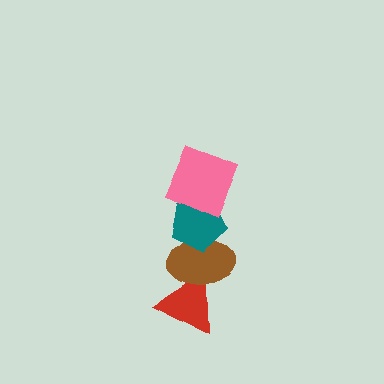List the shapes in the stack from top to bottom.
From top to bottom: the pink square, the teal pentagon, the brown ellipse, the red triangle.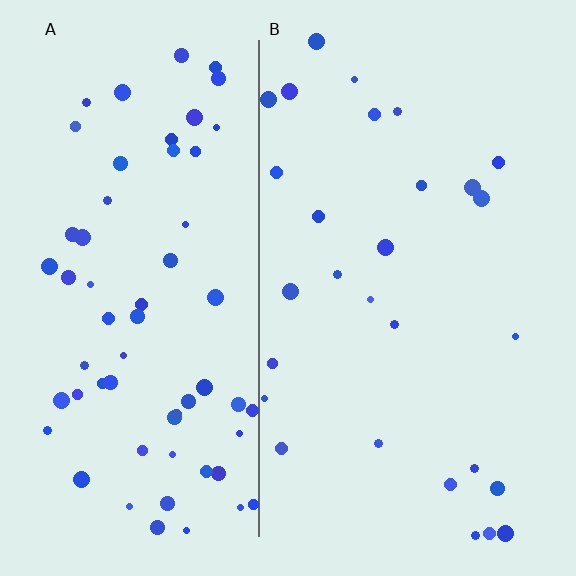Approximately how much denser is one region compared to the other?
Approximately 2.2× — region A over region B.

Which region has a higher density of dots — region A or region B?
A (the left).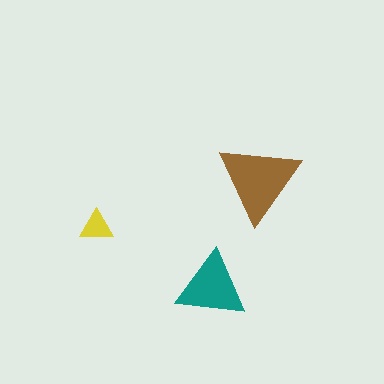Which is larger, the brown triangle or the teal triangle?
The brown one.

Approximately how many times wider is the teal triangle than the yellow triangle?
About 2 times wider.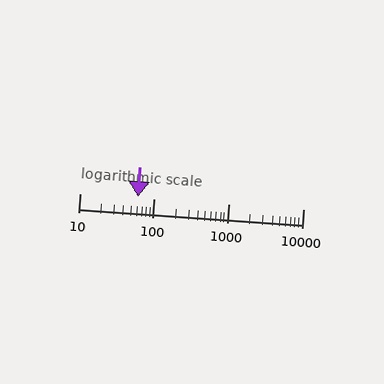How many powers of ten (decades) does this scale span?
The scale spans 3 decades, from 10 to 10000.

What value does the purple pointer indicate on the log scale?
The pointer indicates approximately 61.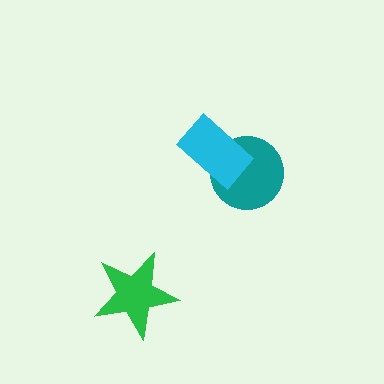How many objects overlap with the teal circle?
1 object overlaps with the teal circle.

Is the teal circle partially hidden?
Yes, it is partially covered by another shape.